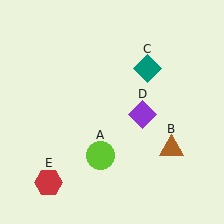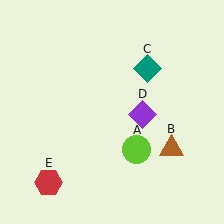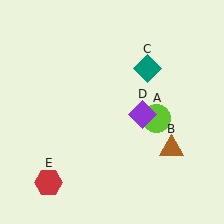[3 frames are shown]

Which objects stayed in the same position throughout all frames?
Brown triangle (object B) and teal diamond (object C) and purple diamond (object D) and red hexagon (object E) remained stationary.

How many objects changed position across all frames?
1 object changed position: lime circle (object A).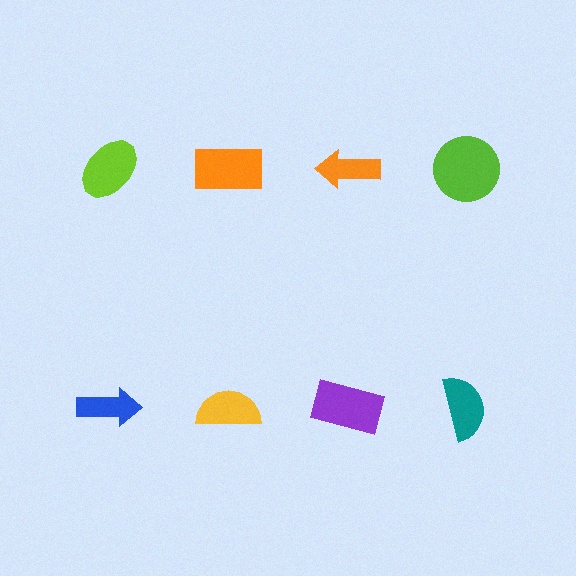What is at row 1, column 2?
An orange rectangle.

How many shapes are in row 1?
4 shapes.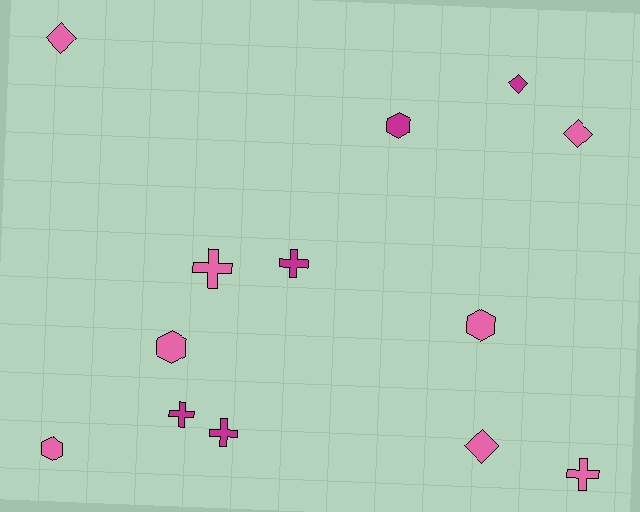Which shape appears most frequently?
Cross, with 5 objects.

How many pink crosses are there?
There are 2 pink crosses.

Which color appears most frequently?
Pink, with 8 objects.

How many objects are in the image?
There are 13 objects.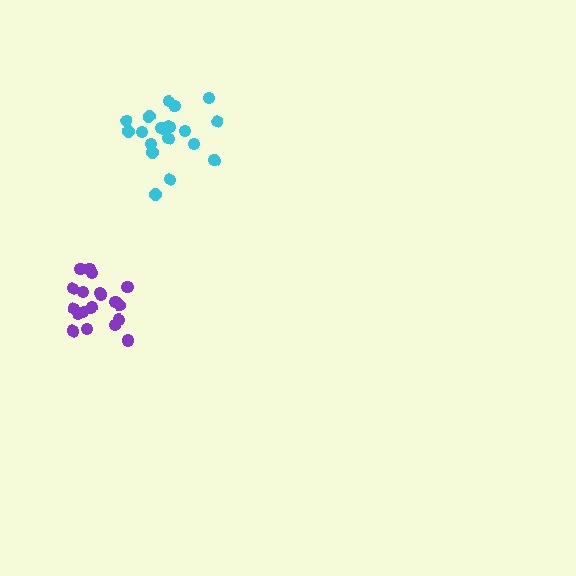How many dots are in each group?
Group 1: 19 dots, Group 2: 19 dots (38 total).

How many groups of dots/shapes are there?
There are 2 groups.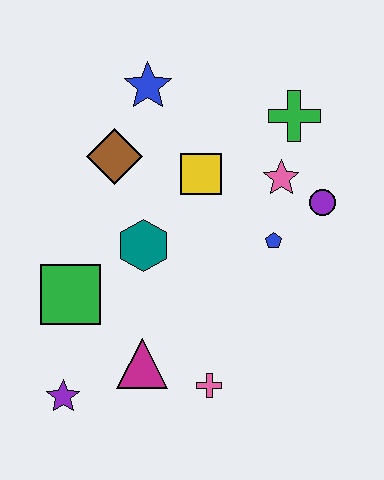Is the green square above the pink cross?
Yes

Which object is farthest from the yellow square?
The purple star is farthest from the yellow square.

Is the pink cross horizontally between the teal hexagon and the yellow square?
No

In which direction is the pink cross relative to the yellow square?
The pink cross is below the yellow square.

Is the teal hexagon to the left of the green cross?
Yes